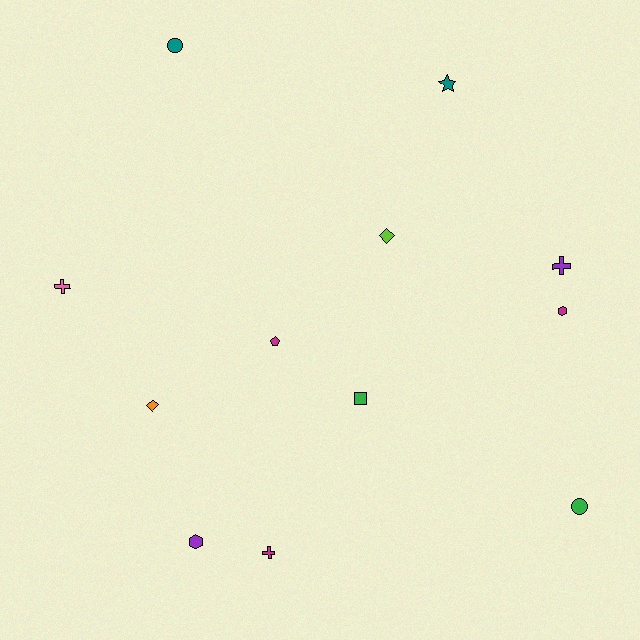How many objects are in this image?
There are 12 objects.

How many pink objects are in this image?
There is 1 pink object.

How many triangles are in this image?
There are no triangles.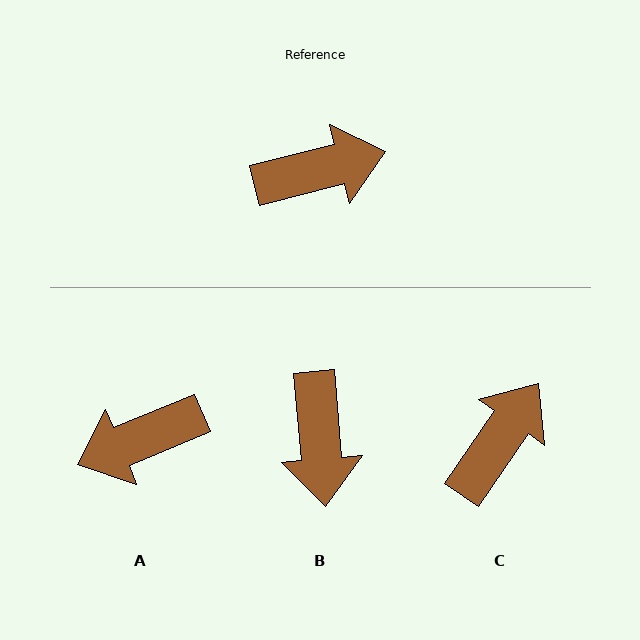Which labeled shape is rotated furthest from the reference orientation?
A, about 172 degrees away.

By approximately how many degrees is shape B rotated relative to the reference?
Approximately 99 degrees clockwise.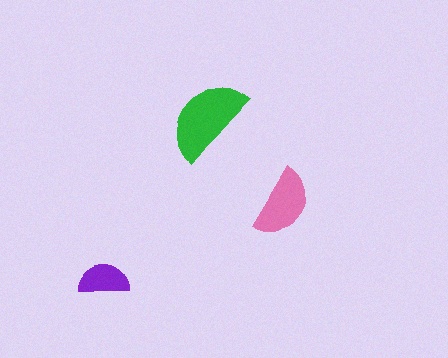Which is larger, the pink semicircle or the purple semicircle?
The pink one.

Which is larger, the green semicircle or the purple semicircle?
The green one.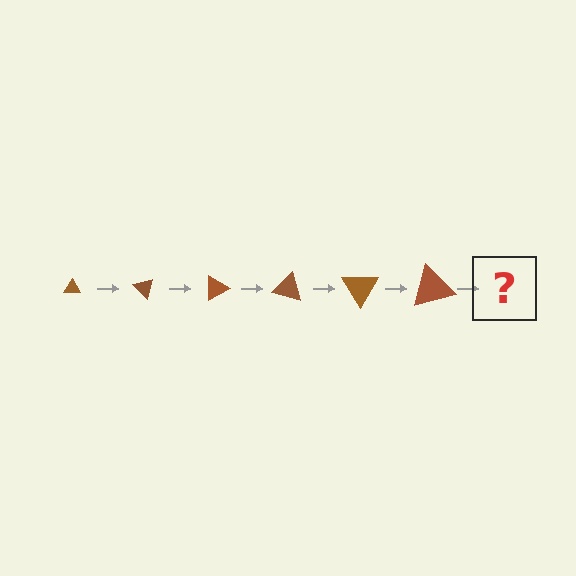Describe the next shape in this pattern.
It should be a triangle, larger than the previous one and rotated 270 degrees from the start.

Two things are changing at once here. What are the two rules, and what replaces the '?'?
The two rules are that the triangle grows larger each step and it rotates 45 degrees each step. The '?' should be a triangle, larger than the previous one and rotated 270 degrees from the start.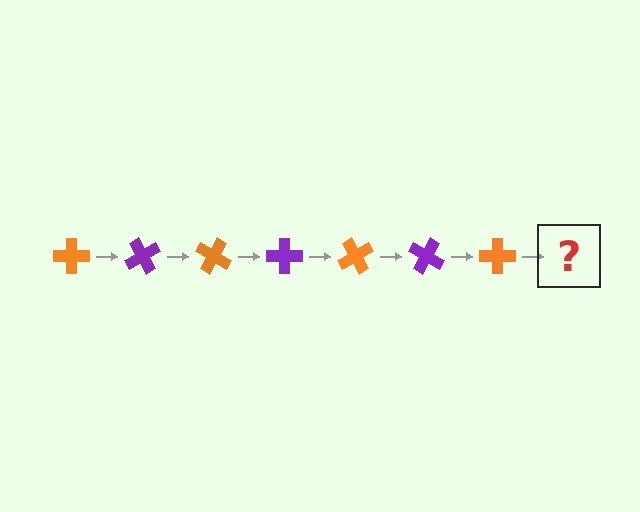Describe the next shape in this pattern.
It should be a purple cross, rotated 420 degrees from the start.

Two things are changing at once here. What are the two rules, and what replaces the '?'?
The two rules are that it rotates 60 degrees each step and the color cycles through orange and purple. The '?' should be a purple cross, rotated 420 degrees from the start.